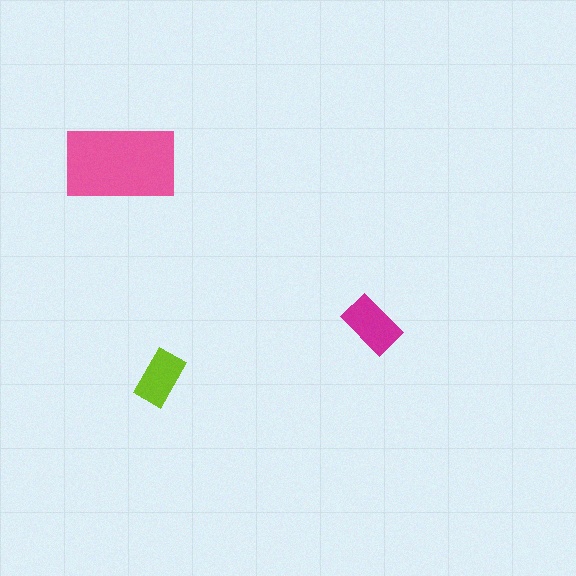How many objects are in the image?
There are 3 objects in the image.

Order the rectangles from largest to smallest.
the pink one, the magenta one, the lime one.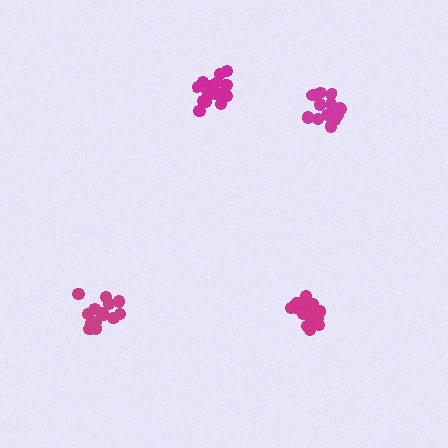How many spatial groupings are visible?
There are 4 spatial groupings.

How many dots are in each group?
Group 1: 15 dots, Group 2: 17 dots, Group 3: 17 dots, Group 4: 15 dots (64 total).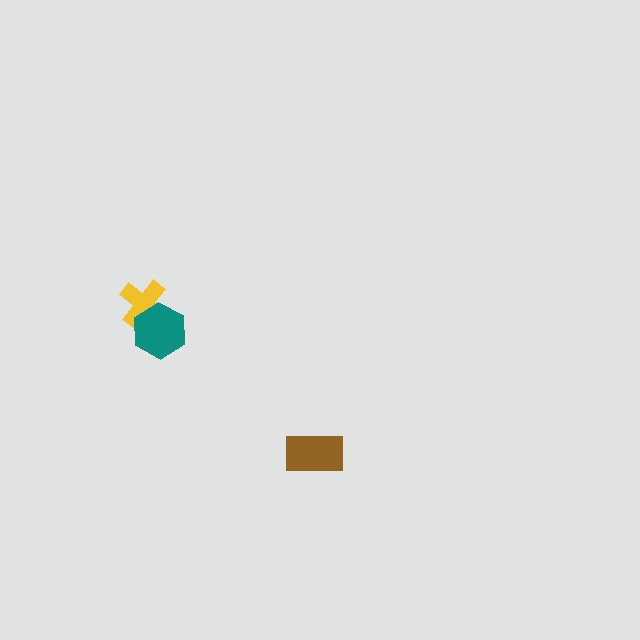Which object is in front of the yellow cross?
The teal hexagon is in front of the yellow cross.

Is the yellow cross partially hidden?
Yes, it is partially covered by another shape.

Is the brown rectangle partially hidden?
No, no other shape covers it.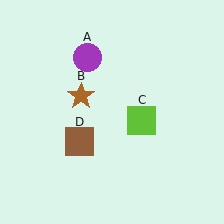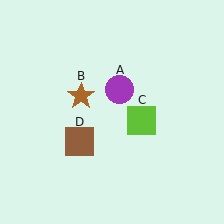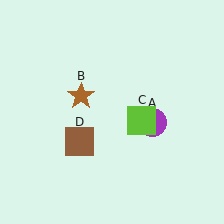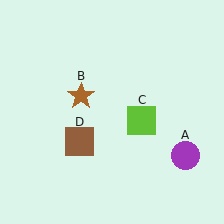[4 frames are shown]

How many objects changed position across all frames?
1 object changed position: purple circle (object A).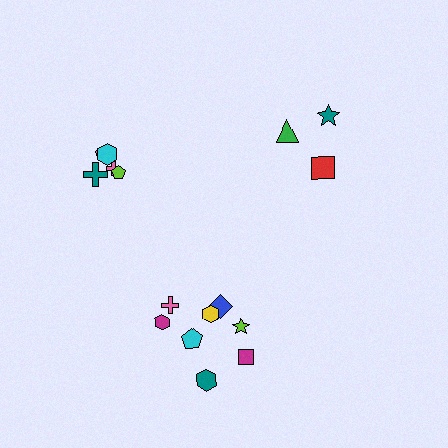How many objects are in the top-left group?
There are 5 objects.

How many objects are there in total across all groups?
There are 16 objects.